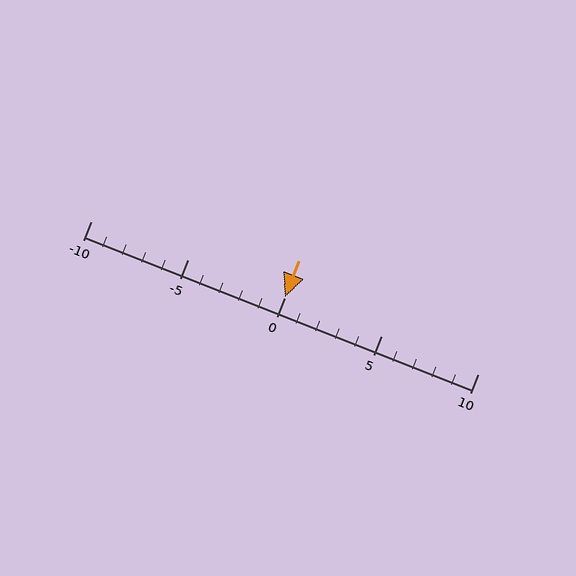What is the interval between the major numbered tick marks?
The major tick marks are spaced 5 units apart.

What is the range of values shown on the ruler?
The ruler shows values from -10 to 10.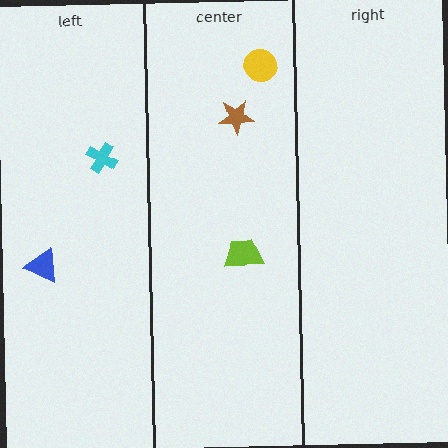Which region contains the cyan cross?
The left region.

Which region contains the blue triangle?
The left region.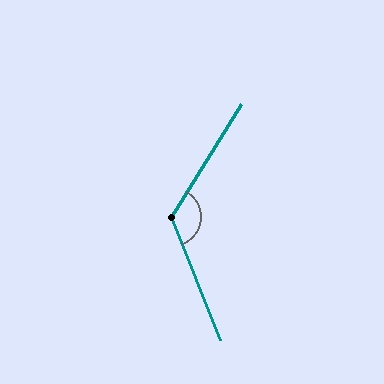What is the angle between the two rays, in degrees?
Approximately 127 degrees.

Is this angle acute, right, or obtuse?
It is obtuse.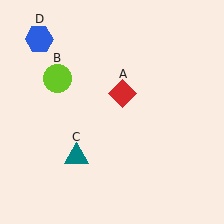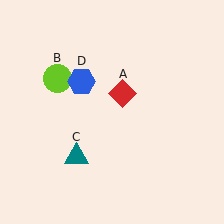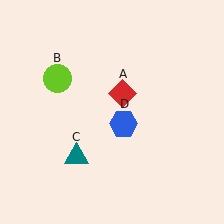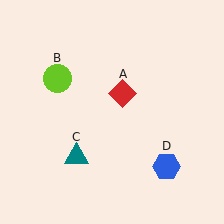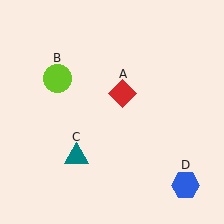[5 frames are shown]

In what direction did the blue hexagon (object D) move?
The blue hexagon (object D) moved down and to the right.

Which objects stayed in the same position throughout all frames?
Red diamond (object A) and lime circle (object B) and teal triangle (object C) remained stationary.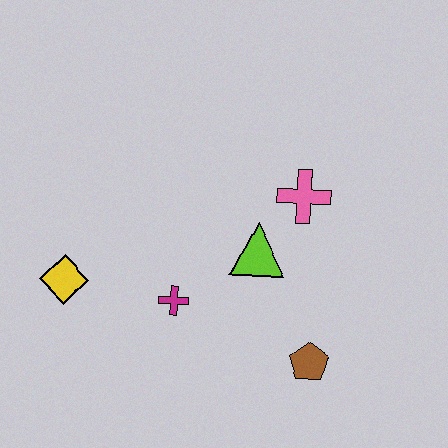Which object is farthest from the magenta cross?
The pink cross is farthest from the magenta cross.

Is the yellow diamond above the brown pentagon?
Yes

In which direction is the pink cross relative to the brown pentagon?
The pink cross is above the brown pentagon.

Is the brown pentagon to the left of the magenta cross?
No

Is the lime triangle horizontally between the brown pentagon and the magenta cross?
Yes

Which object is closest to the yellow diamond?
The magenta cross is closest to the yellow diamond.